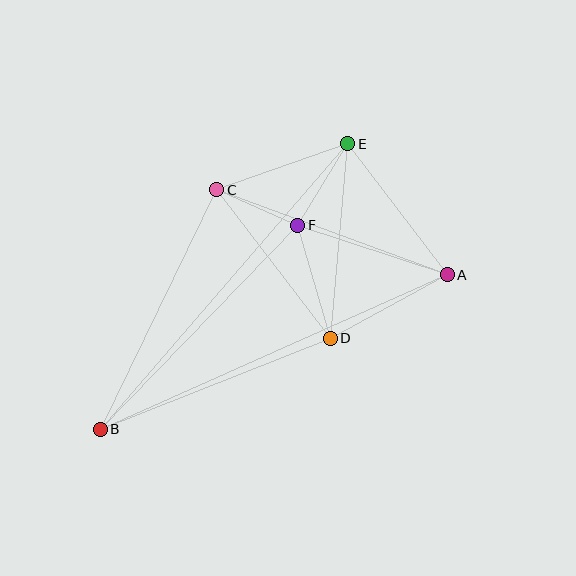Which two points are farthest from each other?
Points A and B are farthest from each other.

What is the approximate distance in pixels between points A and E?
The distance between A and E is approximately 164 pixels.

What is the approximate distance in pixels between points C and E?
The distance between C and E is approximately 139 pixels.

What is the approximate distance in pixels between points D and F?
The distance between D and F is approximately 118 pixels.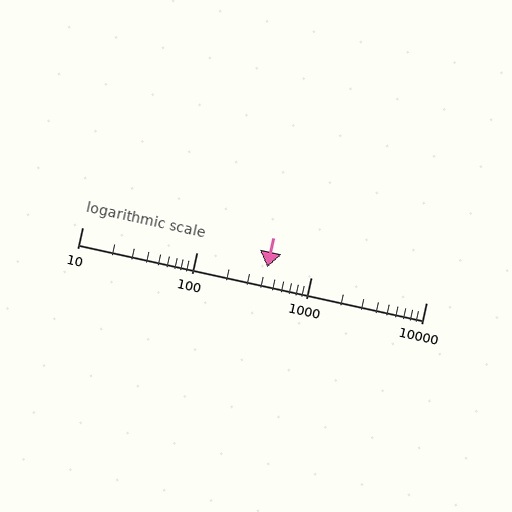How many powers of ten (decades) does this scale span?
The scale spans 3 decades, from 10 to 10000.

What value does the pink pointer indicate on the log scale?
The pointer indicates approximately 410.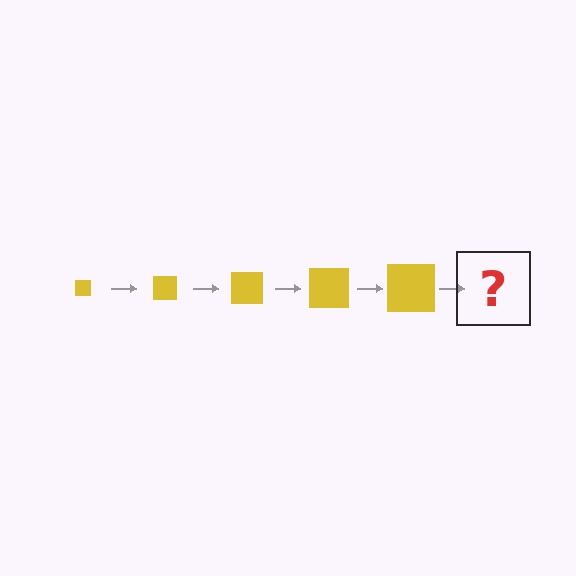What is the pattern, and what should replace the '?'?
The pattern is that the square gets progressively larger each step. The '?' should be a yellow square, larger than the previous one.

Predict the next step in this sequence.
The next step is a yellow square, larger than the previous one.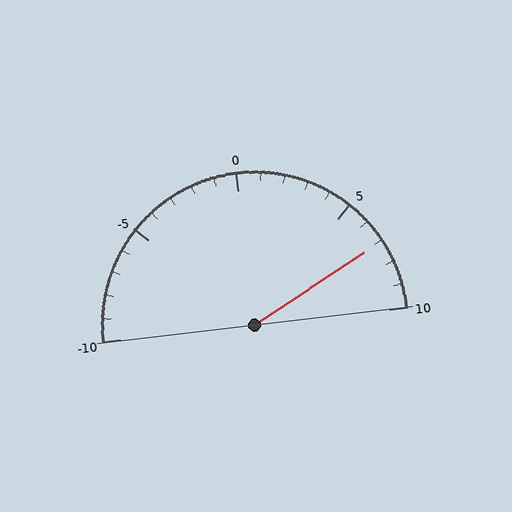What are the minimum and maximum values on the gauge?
The gauge ranges from -10 to 10.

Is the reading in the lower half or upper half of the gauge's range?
The reading is in the upper half of the range (-10 to 10).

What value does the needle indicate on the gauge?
The needle indicates approximately 7.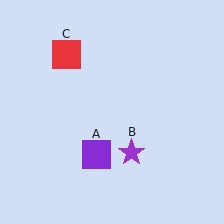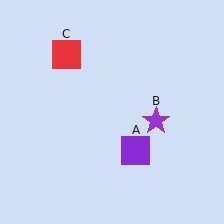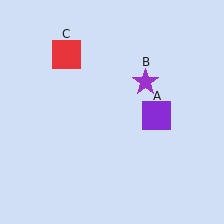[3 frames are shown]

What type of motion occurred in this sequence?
The purple square (object A), purple star (object B) rotated counterclockwise around the center of the scene.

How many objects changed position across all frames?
2 objects changed position: purple square (object A), purple star (object B).